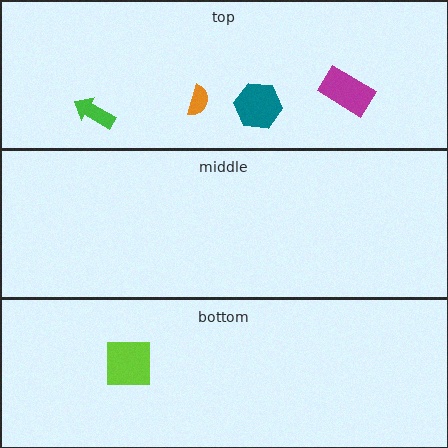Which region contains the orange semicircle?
The top region.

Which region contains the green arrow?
The top region.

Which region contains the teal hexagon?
The top region.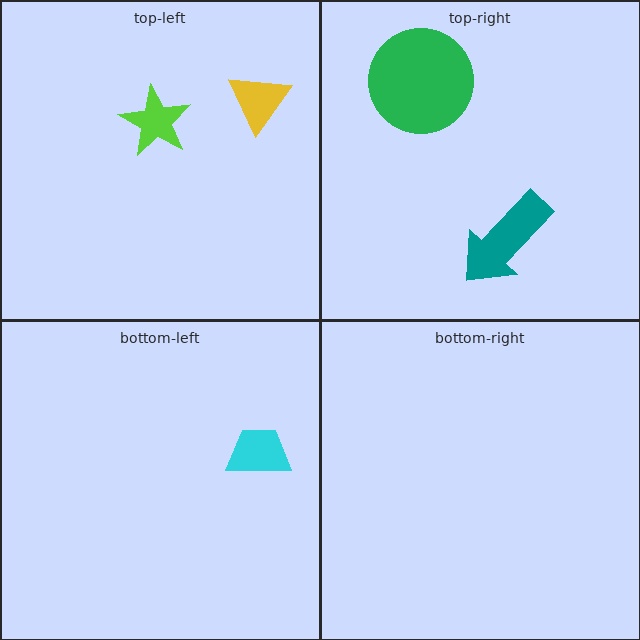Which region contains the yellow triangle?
The top-left region.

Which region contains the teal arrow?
The top-right region.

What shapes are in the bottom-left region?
The cyan trapezoid.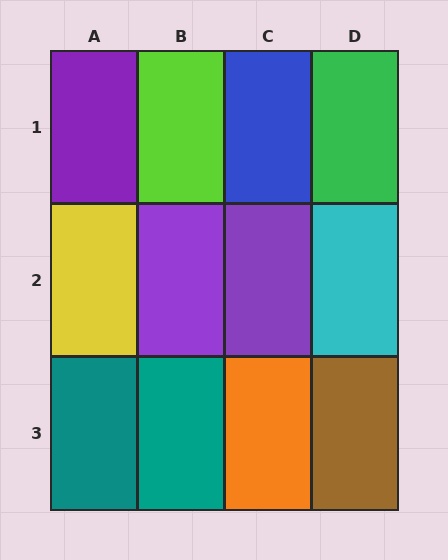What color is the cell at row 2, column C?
Purple.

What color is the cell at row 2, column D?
Cyan.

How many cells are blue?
1 cell is blue.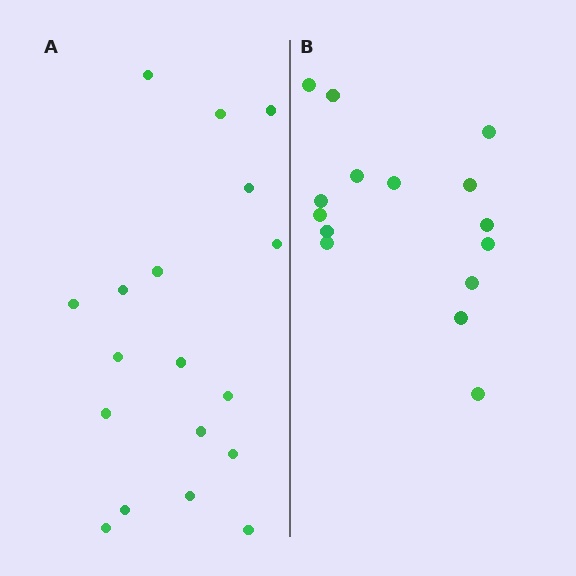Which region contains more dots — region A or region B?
Region A (the left region) has more dots.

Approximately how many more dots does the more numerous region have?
Region A has just a few more — roughly 2 or 3 more dots than region B.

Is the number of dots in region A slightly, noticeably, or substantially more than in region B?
Region A has only slightly more — the two regions are fairly close. The ratio is roughly 1.2 to 1.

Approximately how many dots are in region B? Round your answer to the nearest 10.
About 20 dots. (The exact count is 15, which rounds to 20.)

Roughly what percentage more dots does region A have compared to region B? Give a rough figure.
About 20% more.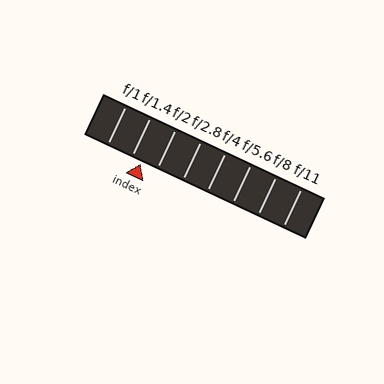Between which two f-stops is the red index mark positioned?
The index mark is between f/1.4 and f/2.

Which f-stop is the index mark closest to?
The index mark is closest to f/1.4.